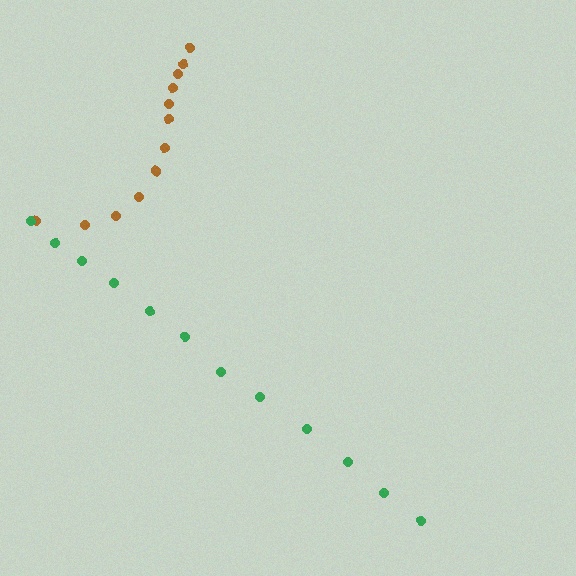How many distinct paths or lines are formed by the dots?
There are 2 distinct paths.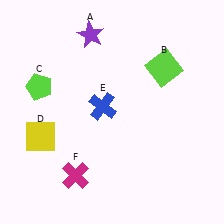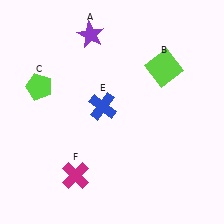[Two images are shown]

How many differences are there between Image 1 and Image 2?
There is 1 difference between the two images.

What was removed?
The yellow square (D) was removed in Image 2.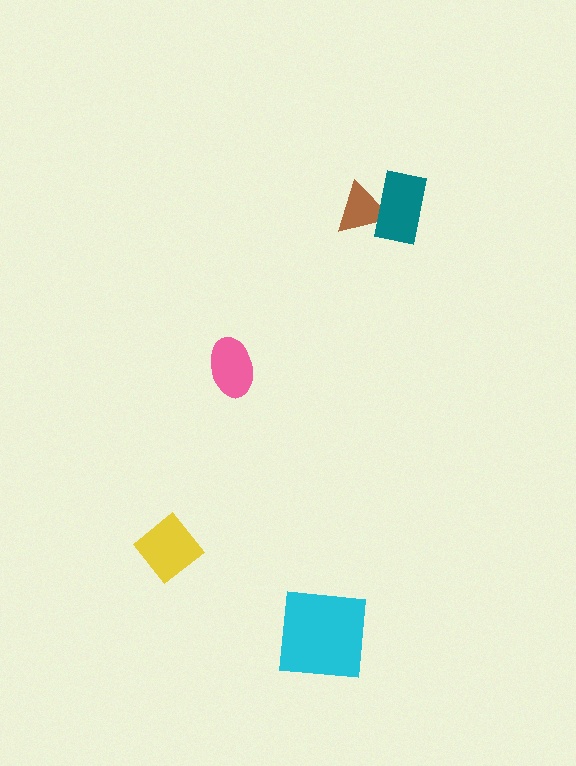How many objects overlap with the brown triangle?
1 object overlaps with the brown triangle.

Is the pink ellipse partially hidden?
No, no other shape covers it.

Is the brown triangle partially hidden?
Yes, it is partially covered by another shape.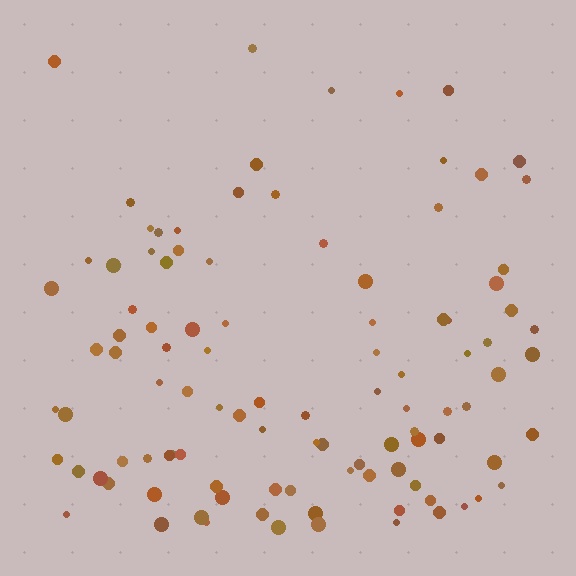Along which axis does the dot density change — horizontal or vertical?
Vertical.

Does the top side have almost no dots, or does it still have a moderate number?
Still a moderate number, just noticeably fewer than the bottom.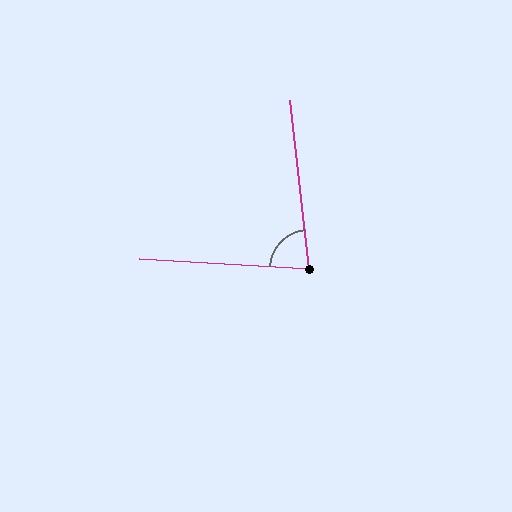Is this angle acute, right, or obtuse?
It is acute.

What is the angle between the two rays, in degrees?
Approximately 80 degrees.